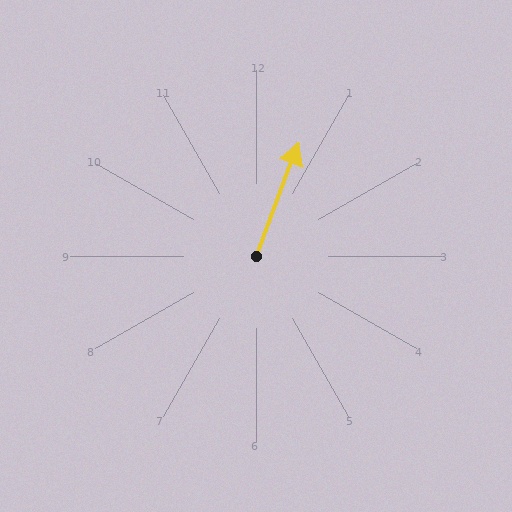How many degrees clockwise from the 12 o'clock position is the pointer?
Approximately 21 degrees.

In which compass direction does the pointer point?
North.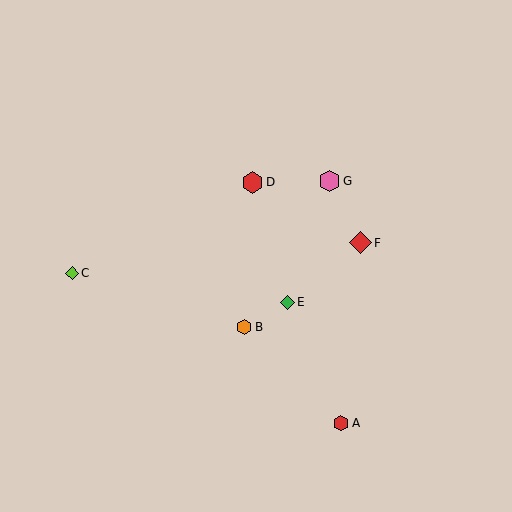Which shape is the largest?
The red hexagon (labeled D) is the largest.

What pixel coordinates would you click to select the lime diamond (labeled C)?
Click at (72, 273) to select the lime diamond C.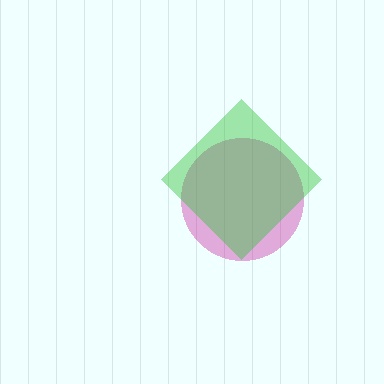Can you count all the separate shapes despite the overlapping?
Yes, there are 2 separate shapes.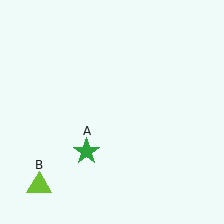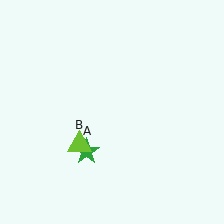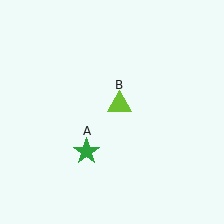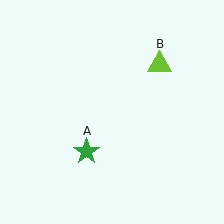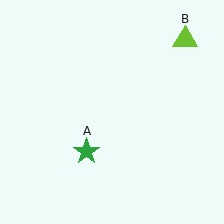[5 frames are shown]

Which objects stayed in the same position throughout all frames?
Green star (object A) remained stationary.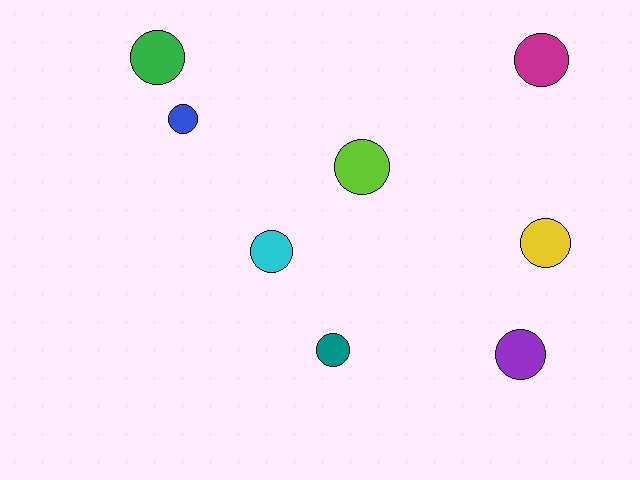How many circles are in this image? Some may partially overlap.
There are 8 circles.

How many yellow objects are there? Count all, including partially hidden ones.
There is 1 yellow object.